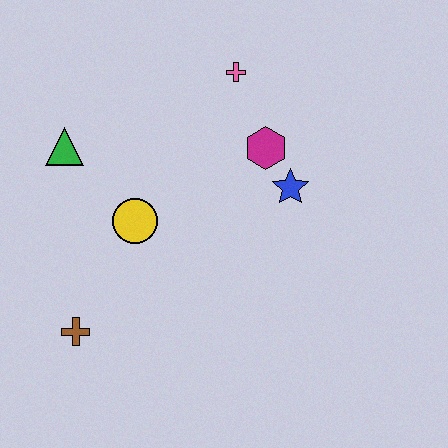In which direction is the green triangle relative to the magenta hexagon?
The green triangle is to the left of the magenta hexagon.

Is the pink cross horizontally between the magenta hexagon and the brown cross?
Yes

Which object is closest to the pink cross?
The magenta hexagon is closest to the pink cross.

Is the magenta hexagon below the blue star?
No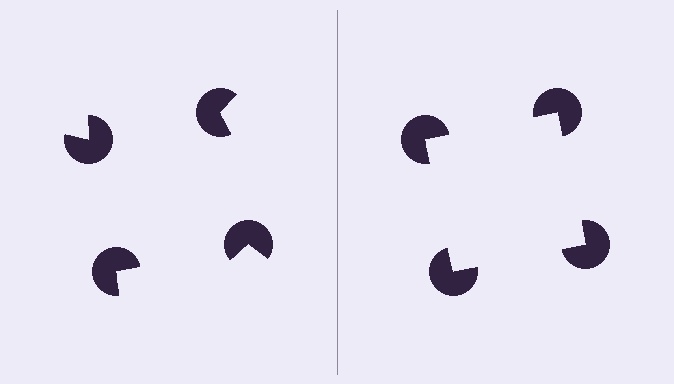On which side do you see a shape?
An illusory square appears on the right side. On the left side the wedge cuts are rotated, so no coherent shape forms.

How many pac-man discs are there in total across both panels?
8 — 4 on each side.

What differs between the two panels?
The pac-man discs are positioned identically on both sides; only the wedge orientations differ. On the right they align to a square; on the left they are misaligned.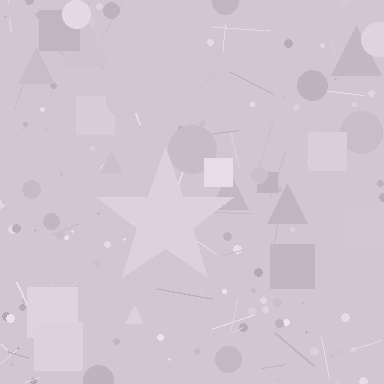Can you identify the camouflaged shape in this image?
The camouflaged shape is a star.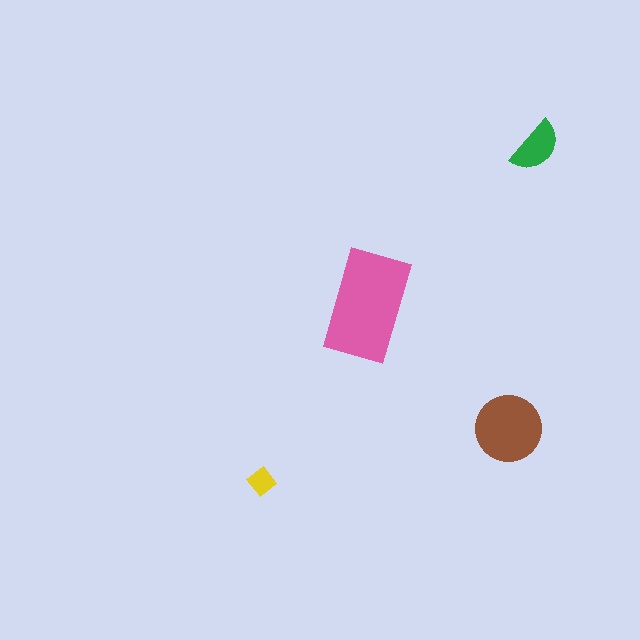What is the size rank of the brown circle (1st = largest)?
2nd.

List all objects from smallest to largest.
The yellow diamond, the green semicircle, the brown circle, the pink rectangle.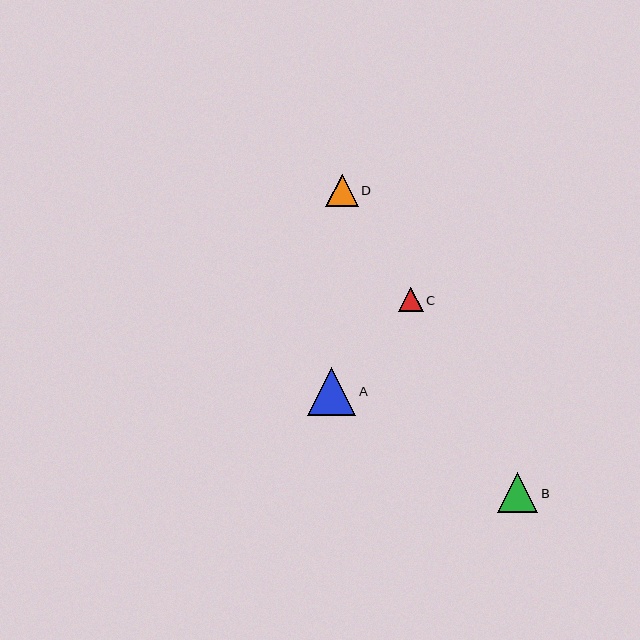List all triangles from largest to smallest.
From largest to smallest: A, B, D, C.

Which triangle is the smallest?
Triangle C is the smallest with a size of approximately 25 pixels.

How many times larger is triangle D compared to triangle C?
Triangle D is approximately 1.3 times the size of triangle C.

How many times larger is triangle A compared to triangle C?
Triangle A is approximately 1.9 times the size of triangle C.